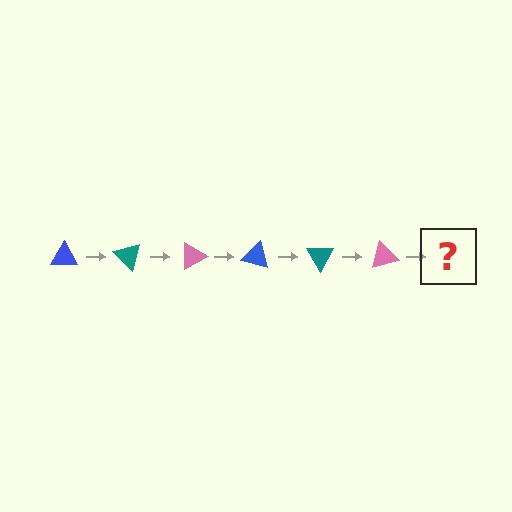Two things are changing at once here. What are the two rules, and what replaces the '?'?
The two rules are that it rotates 45 degrees each step and the color cycles through blue, teal, and pink. The '?' should be a blue triangle, rotated 270 degrees from the start.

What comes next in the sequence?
The next element should be a blue triangle, rotated 270 degrees from the start.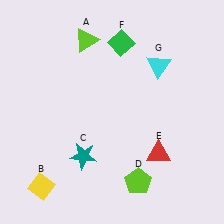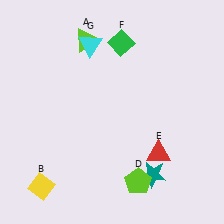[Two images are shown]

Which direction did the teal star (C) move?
The teal star (C) moved right.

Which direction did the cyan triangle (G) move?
The cyan triangle (G) moved left.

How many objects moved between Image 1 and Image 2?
2 objects moved between the two images.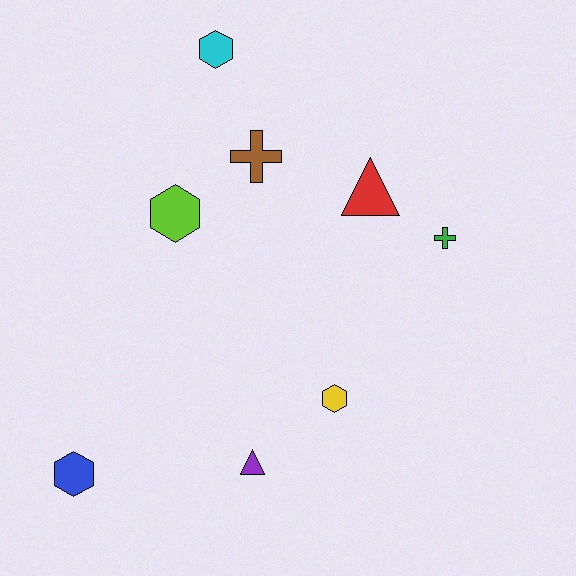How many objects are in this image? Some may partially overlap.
There are 8 objects.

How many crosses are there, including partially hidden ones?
There are 2 crosses.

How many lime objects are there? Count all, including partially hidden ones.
There is 1 lime object.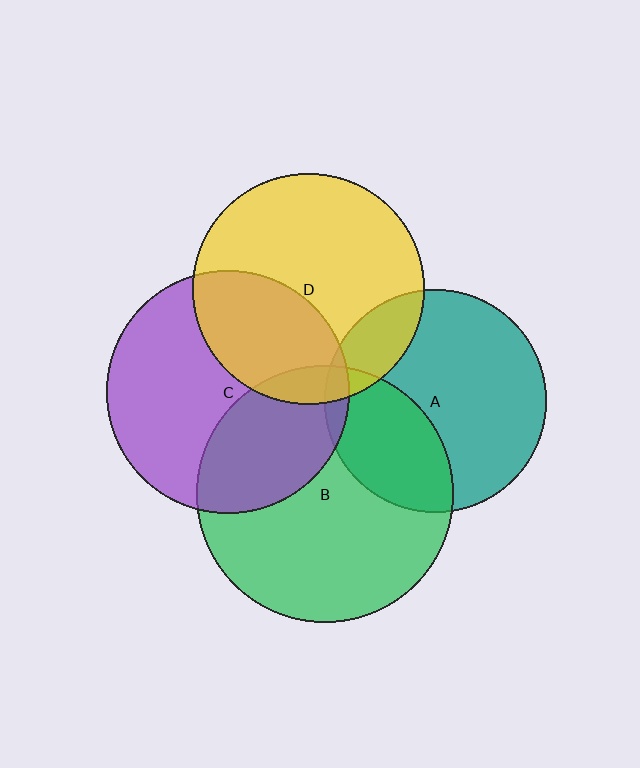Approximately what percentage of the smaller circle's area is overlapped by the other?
Approximately 5%.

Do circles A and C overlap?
Yes.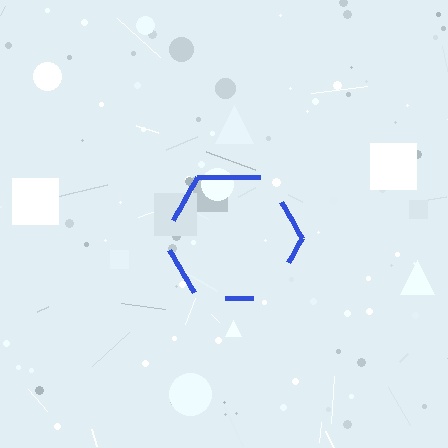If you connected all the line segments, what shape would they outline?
They would outline a hexagon.